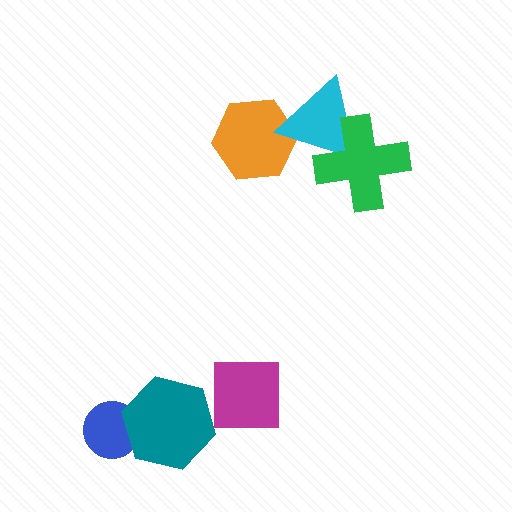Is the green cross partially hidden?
No, no other shape covers it.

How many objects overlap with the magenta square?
0 objects overlap with the magenta square.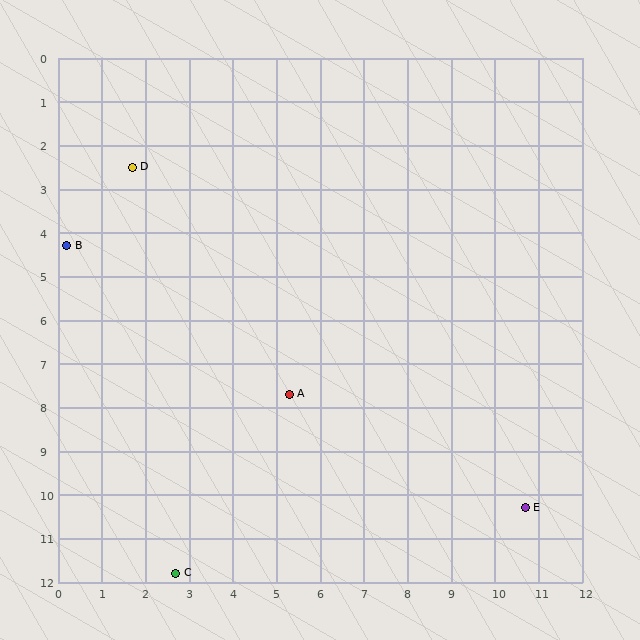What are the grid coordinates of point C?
Point C is at approximately (2.7, 11.8).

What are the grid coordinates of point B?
Point B is at approximately (0.2, 4.3).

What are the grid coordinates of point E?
Point E is at approximately (10.7, 10.3).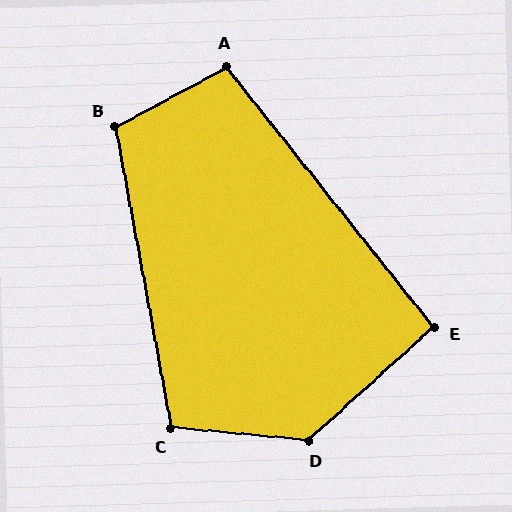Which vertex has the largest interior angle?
D, at approximately 133 degrees.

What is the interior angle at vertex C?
Approximately 106 degrees (obtuse).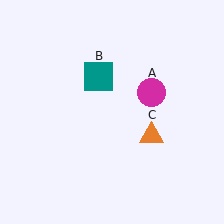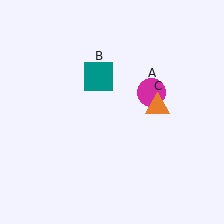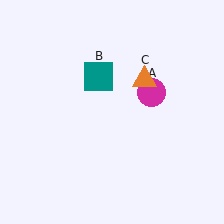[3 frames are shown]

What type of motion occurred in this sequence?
The orange triangle (object C) rotated counterclockwise around the center of the scene.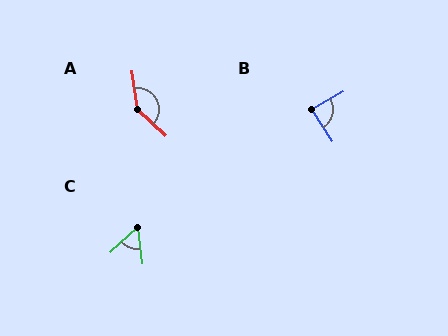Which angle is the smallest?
C, at approximately 54 degrees.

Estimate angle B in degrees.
Approximately 87 degrees.